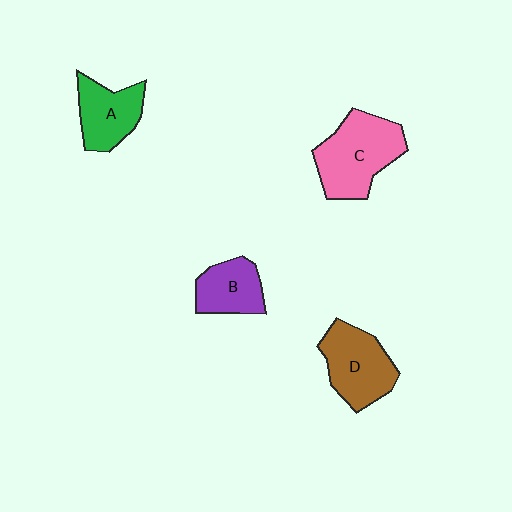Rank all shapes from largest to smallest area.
From largest to smallest: C (pink), D (brown), A (green), B (purple).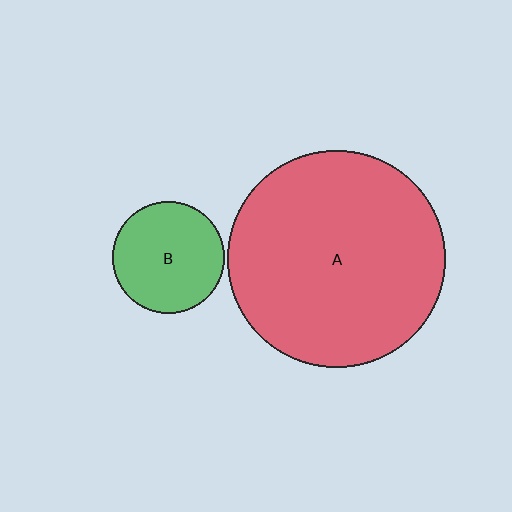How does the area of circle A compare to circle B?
Approximately 3.7 times.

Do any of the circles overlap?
No, none of the circles overlap.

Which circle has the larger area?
Circle A (red).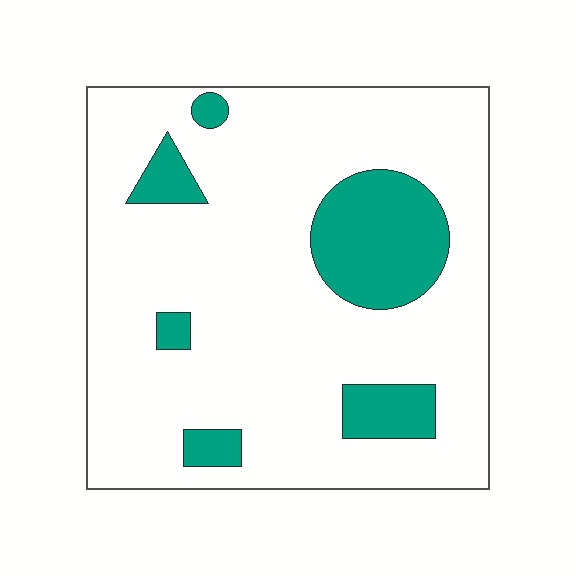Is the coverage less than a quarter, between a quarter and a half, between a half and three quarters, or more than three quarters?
Less than a quarter.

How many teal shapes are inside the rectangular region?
6.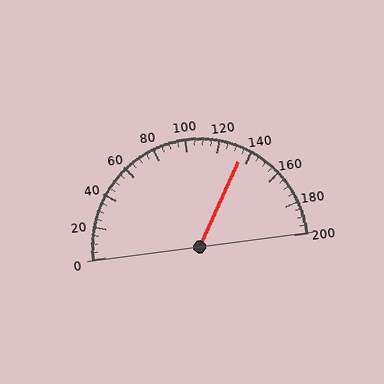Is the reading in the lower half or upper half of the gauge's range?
The reading is in the upper half of the range (0 to 200).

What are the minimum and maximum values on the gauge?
The gauge ranges from 0 to 200.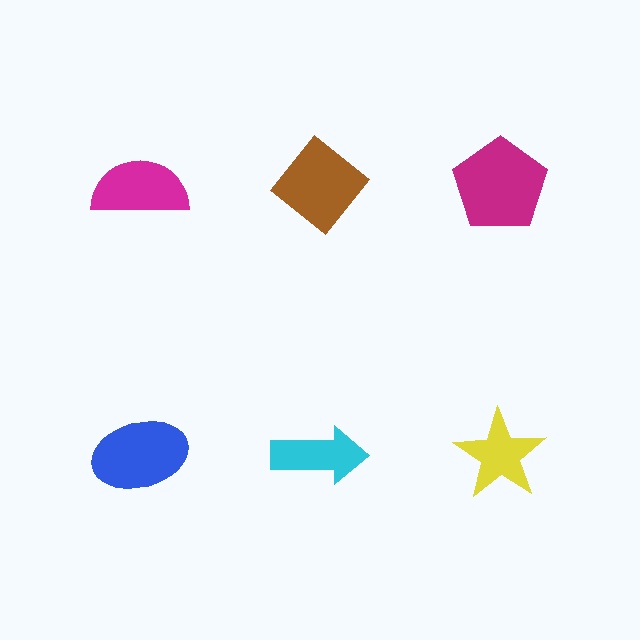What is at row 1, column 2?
A brown diamond.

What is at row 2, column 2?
A cyan arrow.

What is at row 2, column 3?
A yellow star.